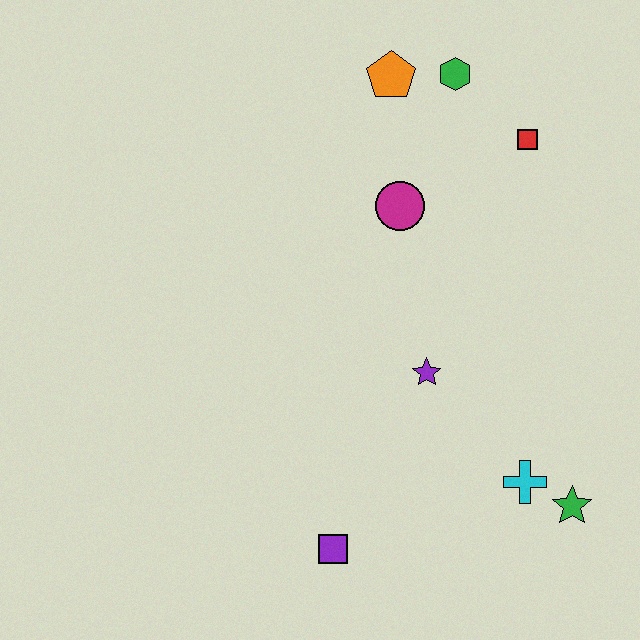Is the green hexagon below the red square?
No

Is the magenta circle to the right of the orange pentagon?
Yes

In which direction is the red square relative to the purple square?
The red square is above the purple square.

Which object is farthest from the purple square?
The green hexagon is farthest from the purple square.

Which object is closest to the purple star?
The cyan cross is closest to the purple star.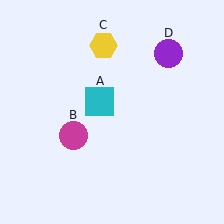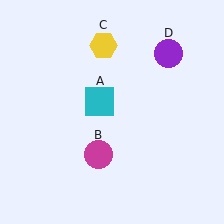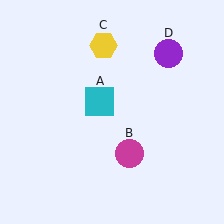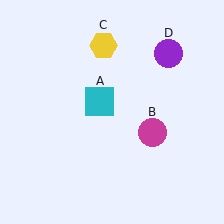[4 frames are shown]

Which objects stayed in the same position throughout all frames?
Cyan square (object A) and yellow hexagon (object C) and purple circle (object D) remained stationary.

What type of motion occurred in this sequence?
The magenta circle (object B) rotated counterclockwise around the center of the scene.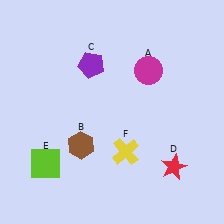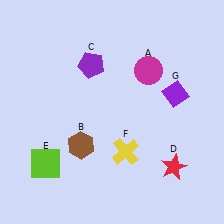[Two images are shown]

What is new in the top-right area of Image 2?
A purple diamond (G) was added in the top-right area of Image 2.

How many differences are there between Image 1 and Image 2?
There is 1 difference between the two images.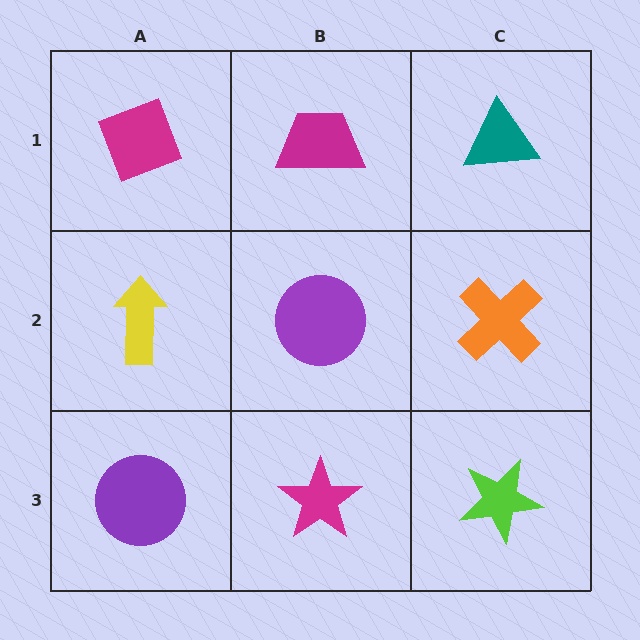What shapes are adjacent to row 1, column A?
A yellow arrow (row 2, column A), a magenta trapezoid (row 1, column B).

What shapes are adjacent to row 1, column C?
An orange cross (row 2, column C), a magenta trapezoid (row 1, column B).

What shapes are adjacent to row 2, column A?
A magenta diamond (row 1, column A), a purple circle (row 3, column A), a purple circle (row 2, column B).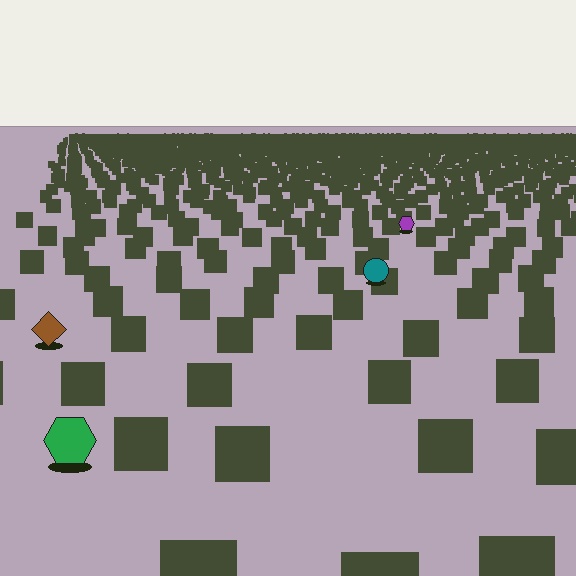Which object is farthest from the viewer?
The purple hexagon is farthest from the viewer. It appears smaller and the ground texture around it is denser.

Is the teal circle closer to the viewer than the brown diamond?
No. The brown diamond is closer — you can tell from the texture gradient: the ground texture is coarser near it.